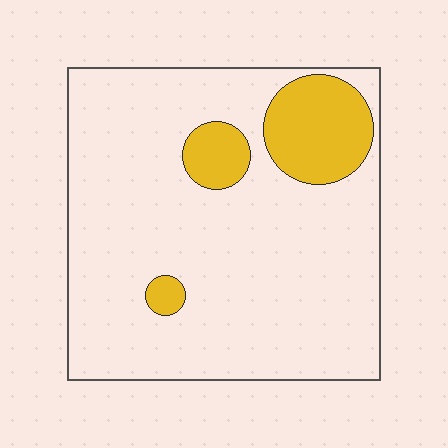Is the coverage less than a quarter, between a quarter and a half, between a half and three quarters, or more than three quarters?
Less than a quarter.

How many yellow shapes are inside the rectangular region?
3.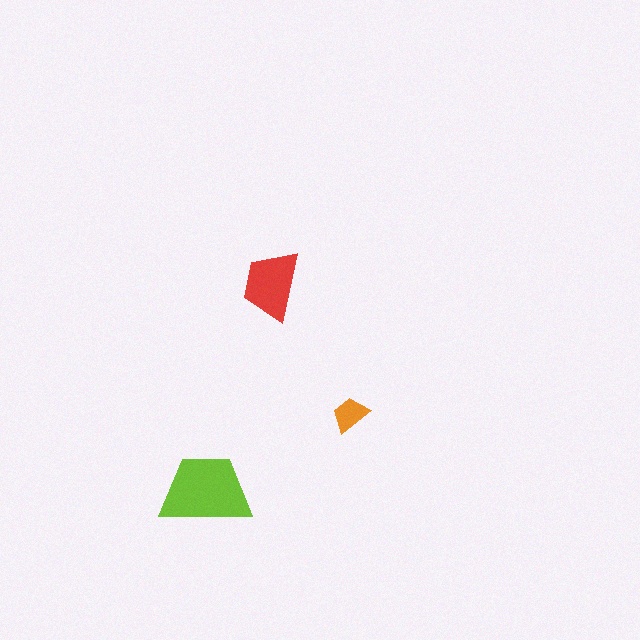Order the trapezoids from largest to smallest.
the lime one, the red one, the orange one.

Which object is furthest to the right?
The orange trapezoid is rightmost.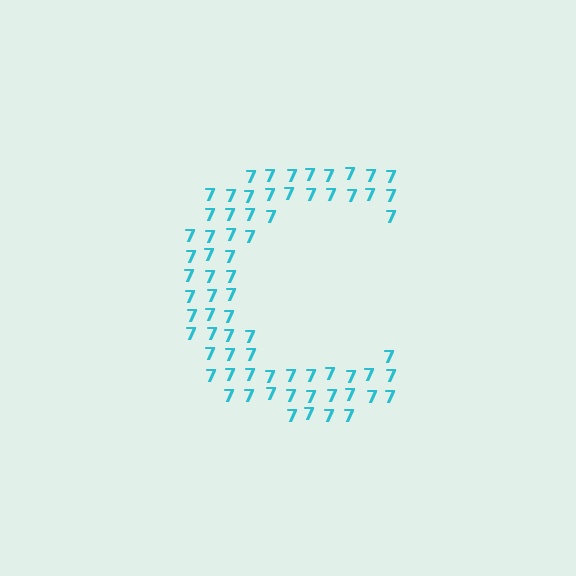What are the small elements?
The small elements are digit 7's.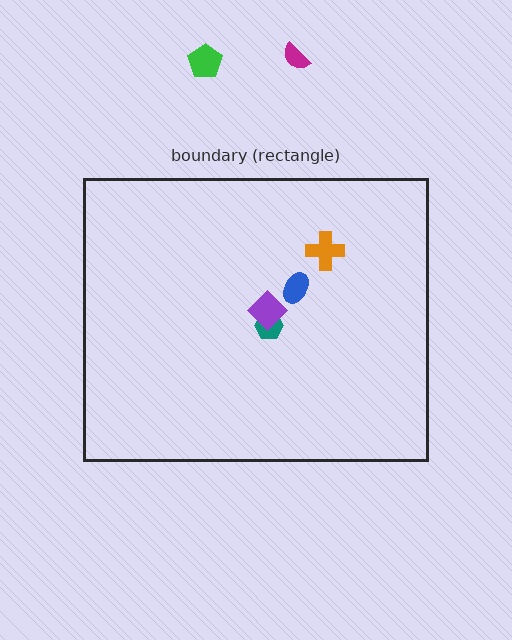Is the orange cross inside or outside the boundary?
Inside.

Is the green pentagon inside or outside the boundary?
Outside.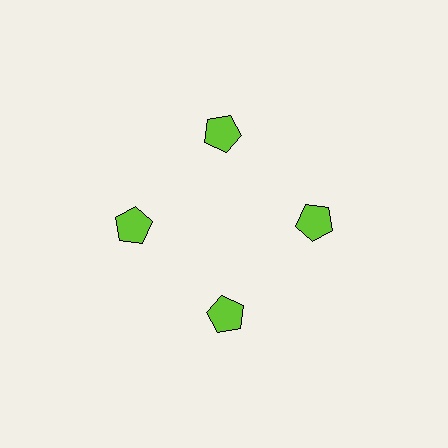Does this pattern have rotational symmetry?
Yes, this pattern has 4-fold rotational symmetry. It looks the same after rotating 90 degrees around the center.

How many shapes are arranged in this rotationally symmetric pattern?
There are 4 shapes, arranged in 4 groups of 1.